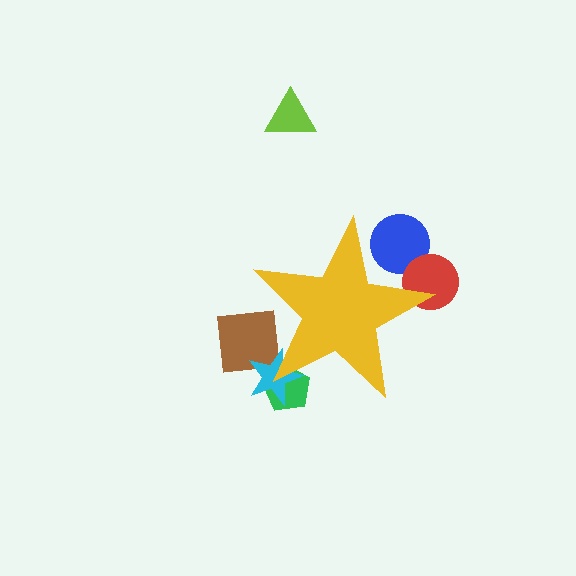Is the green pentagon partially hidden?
Yes, the green pentagon is partially hidden behind the yellow star.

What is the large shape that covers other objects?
A yellow star.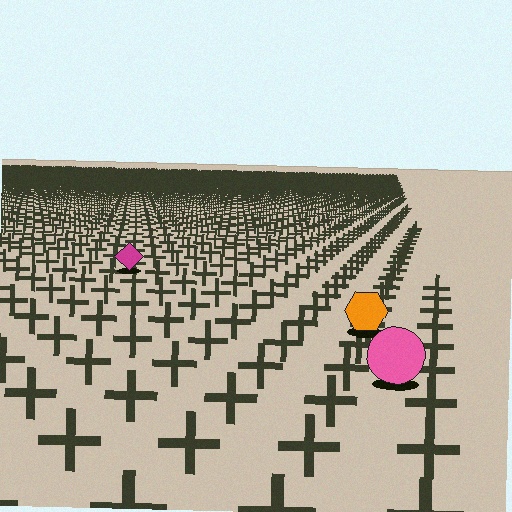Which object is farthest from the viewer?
The magenta diamond is farthest from the viewer. It appears smaller and the ground texture around it is denser.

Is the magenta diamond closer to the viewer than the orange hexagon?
No. The orange hexagon is closer — you can tell from the texture gradient: the ground texture is coarser near it.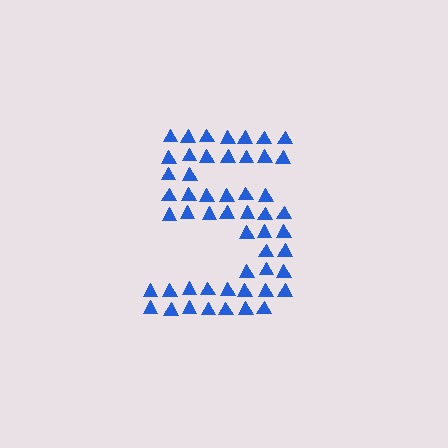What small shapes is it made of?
It is made of small triangles.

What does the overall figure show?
The overall figure shows the digit 5.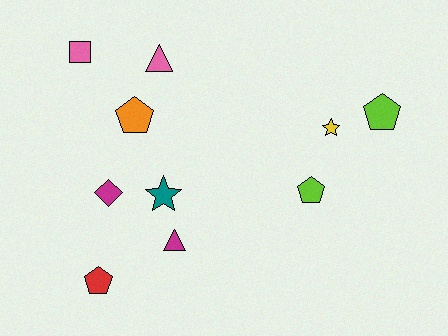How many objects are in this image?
There are 10 objects.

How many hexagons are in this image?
There are no hexagons.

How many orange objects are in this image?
There is 1 orange object.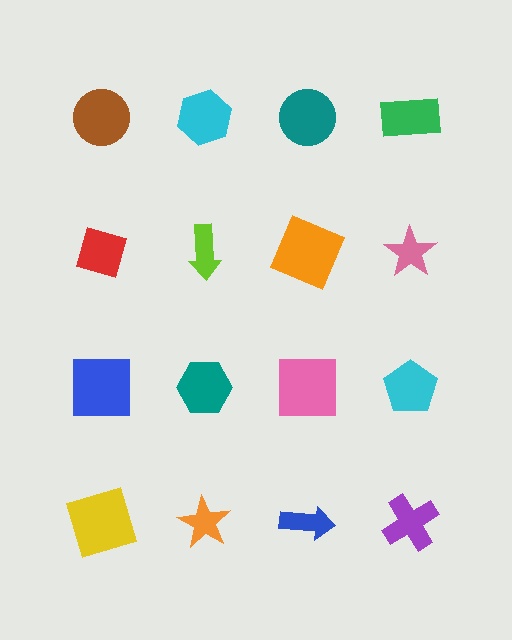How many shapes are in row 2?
4 shapes.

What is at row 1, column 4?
A green rectangle.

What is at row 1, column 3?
A teal circle.